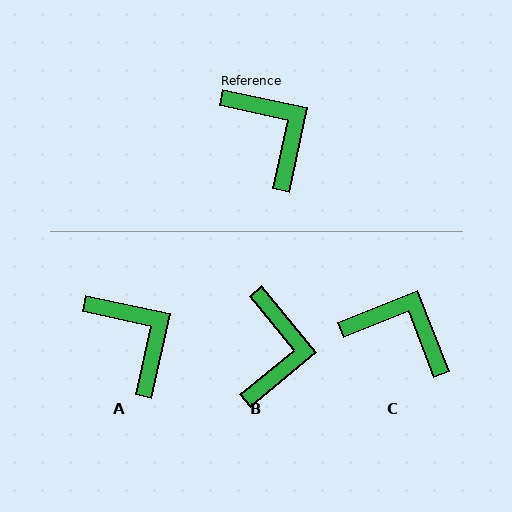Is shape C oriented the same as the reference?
No, it is off by about 34 degrees.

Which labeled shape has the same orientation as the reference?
A.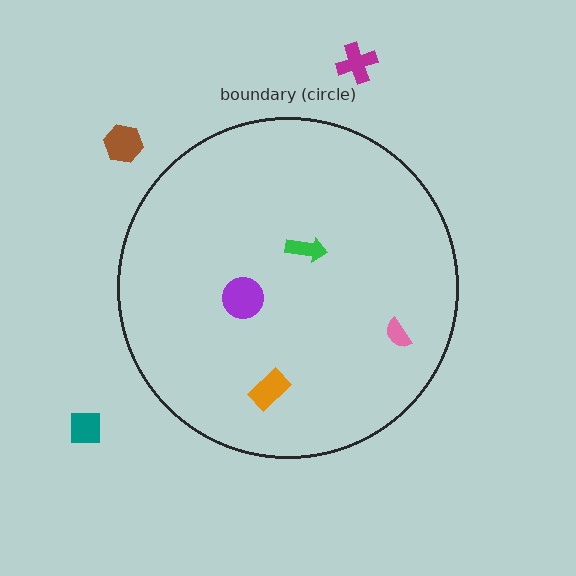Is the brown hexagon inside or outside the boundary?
Outside.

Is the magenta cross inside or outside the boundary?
Outside.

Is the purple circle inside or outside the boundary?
Inside.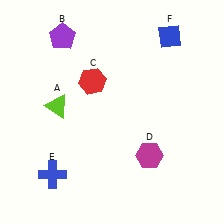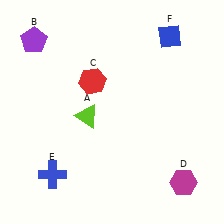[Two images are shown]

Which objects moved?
The objects that moved are: the lime triangle (A), the purple pentagon (B), the magenta hexagon (D).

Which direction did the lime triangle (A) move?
The lime triangle (A) moved right.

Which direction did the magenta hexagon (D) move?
The magenta hexagon (D) moved right.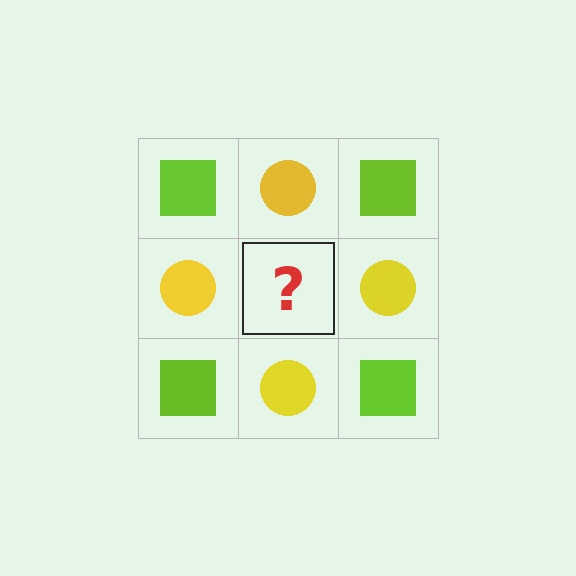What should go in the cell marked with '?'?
The missing cell should contain a lime square.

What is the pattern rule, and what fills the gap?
The rule is that it alternates lime square and yellow circle in a checkerboard pattern. The gap should be filled with a lime square.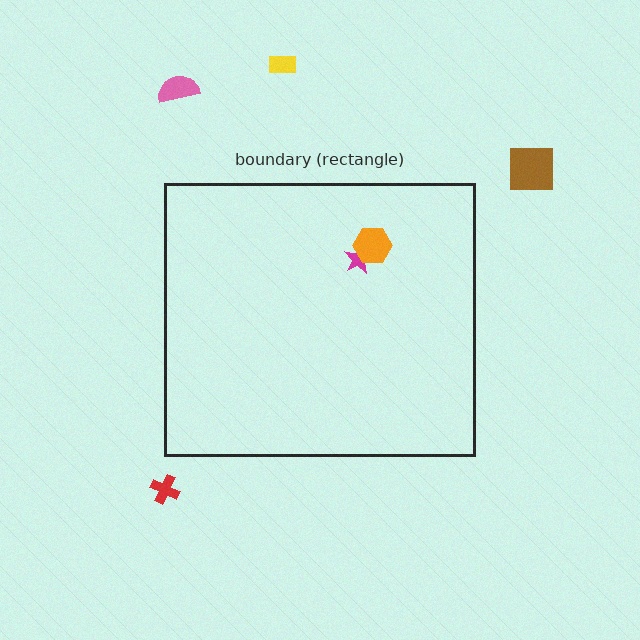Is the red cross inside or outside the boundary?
Outside.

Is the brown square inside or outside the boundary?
Outside.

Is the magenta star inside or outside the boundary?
Inside.